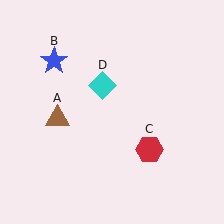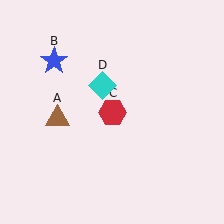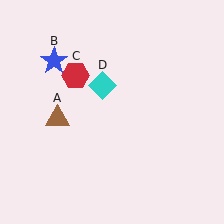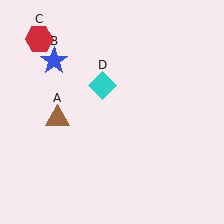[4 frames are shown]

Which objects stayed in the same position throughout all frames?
Brown triangle (object A) and blue star (object B) and cyan diamond (object D) remained stationary.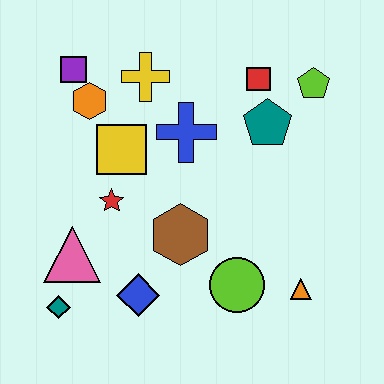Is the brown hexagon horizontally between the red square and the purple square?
Yes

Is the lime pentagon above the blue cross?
Yes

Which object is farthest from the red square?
The teal diamond is farthest from the red square.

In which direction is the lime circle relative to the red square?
The lime circle is below the red square.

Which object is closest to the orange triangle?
The lime circle is closest to the orange triangle.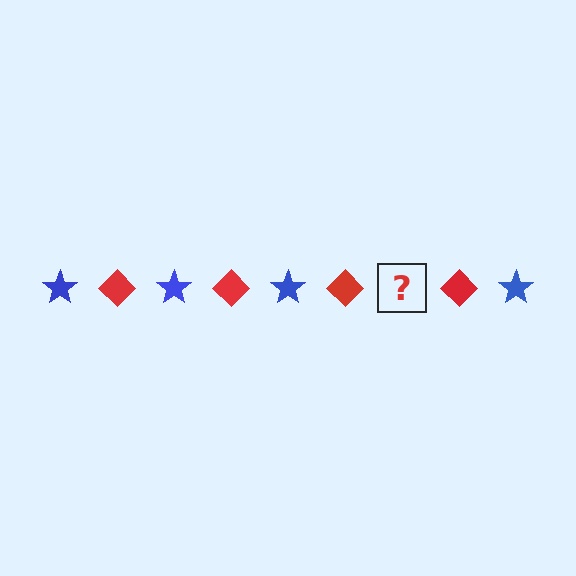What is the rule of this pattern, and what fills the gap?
The rule is that the pattern alternates between blue star and red diamond. The gap should be filled with a blue star.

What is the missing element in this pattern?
The missing element is a blue star.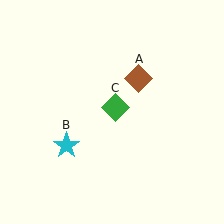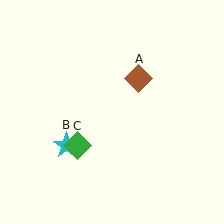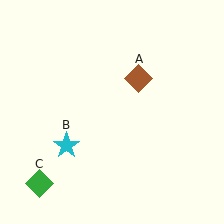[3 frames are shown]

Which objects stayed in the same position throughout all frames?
Brown diamond (object A) and cyan star (object B) remained stationary.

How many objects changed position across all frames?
1 object changed position: green diamond (object C).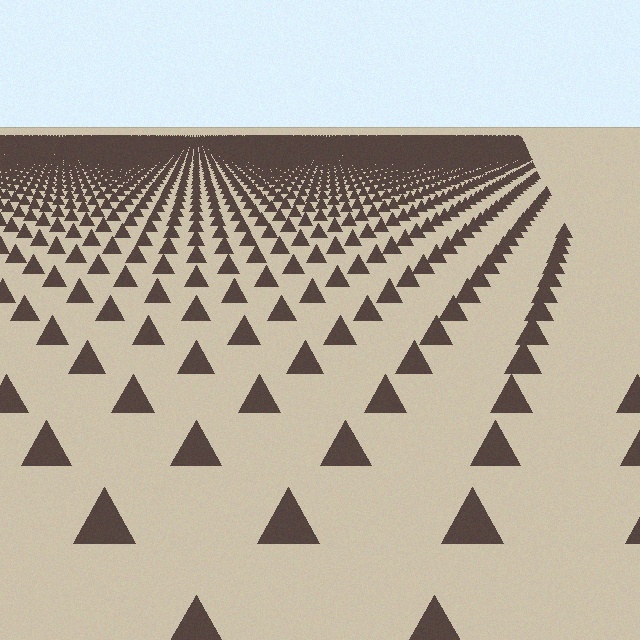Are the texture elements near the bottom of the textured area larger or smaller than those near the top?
Larger. Near the bottom, elements are closer to the viewer and appear at a bigger on-screen size.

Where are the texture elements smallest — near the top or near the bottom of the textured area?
Near the top.